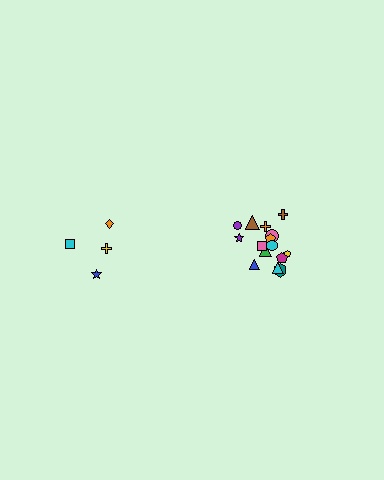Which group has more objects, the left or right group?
The right group.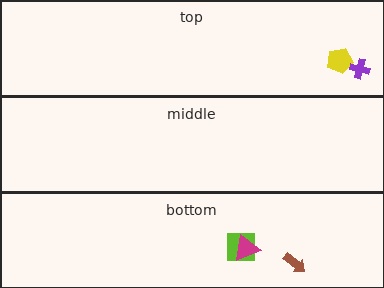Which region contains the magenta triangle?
The bottom region.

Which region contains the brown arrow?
The bottom region.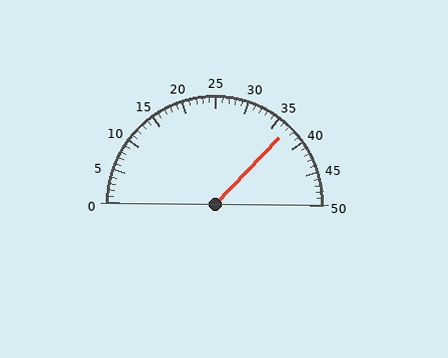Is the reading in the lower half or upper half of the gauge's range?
The reading is in the upper half of the range (0 to 50).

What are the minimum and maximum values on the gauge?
The gauge ranges from 0 to 50.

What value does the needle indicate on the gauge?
The needle indicates approximately 37.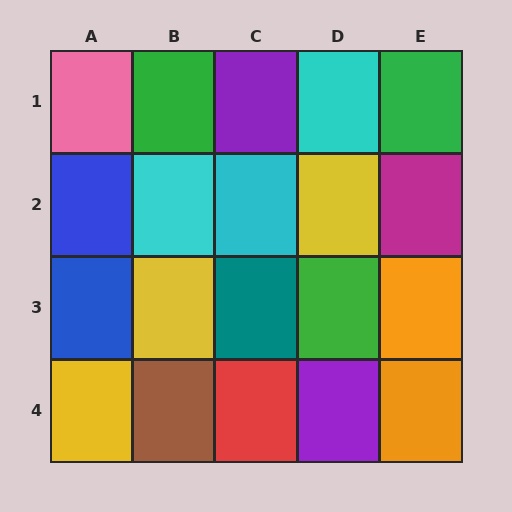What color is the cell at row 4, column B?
Brown.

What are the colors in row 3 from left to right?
Blue, yellow, teal, green, orange.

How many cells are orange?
2 cells are orange.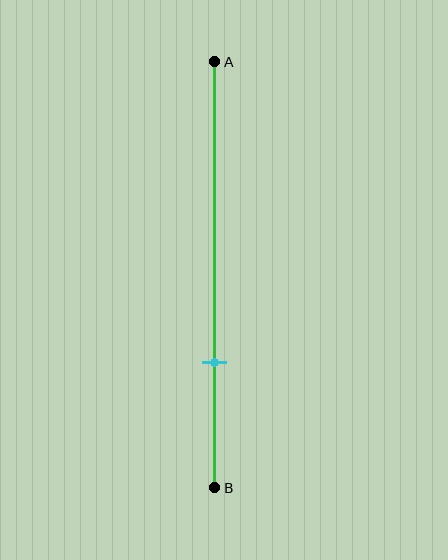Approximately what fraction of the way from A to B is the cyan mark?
The cyan mark is approximately 70% of the way from A to B.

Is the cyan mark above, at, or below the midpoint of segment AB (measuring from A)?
The cyan mark is below the midpoint of segment AB.